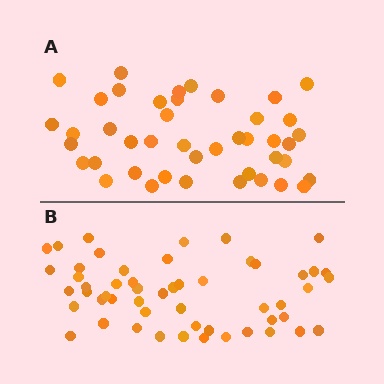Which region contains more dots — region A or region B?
Region B (the bottom region) has more dots.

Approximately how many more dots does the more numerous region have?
Region B has roughly 10 or so more dots than region A.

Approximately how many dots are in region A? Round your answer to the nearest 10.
About 40 dots. (The exact count is 43, which rounds to 40.)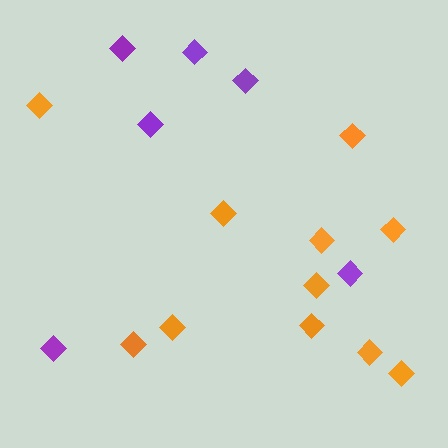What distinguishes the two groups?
There are 2 groups: one group of purple diamonds (6) and one group of orange diamonds (11).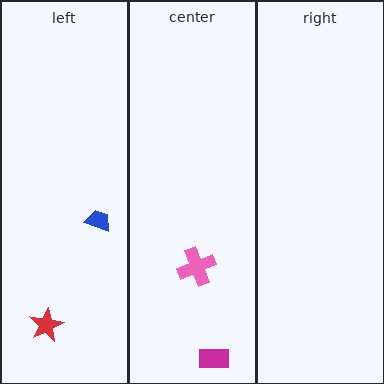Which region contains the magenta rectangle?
The center region.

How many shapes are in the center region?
2.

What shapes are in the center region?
The pink cross, the magenta rectangle.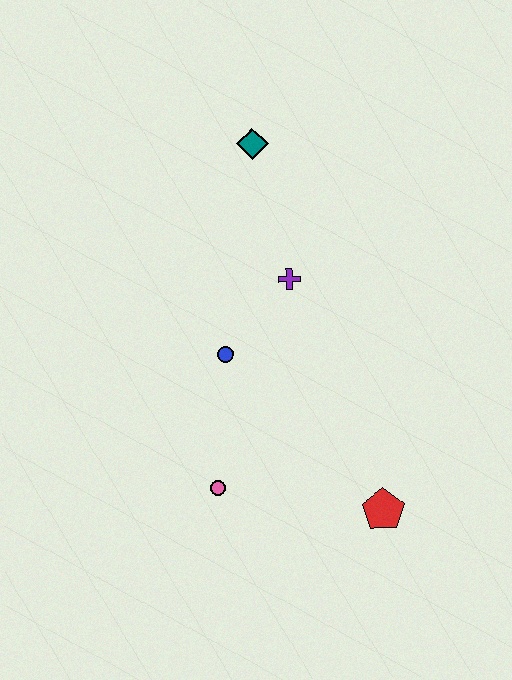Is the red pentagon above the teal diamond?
No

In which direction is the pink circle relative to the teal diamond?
The pink circle is below the teal diamond.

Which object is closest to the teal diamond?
The purple cross is closest to the teal diamond.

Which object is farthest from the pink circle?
The teal diamond is farthest from the pink circle.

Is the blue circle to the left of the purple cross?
Yes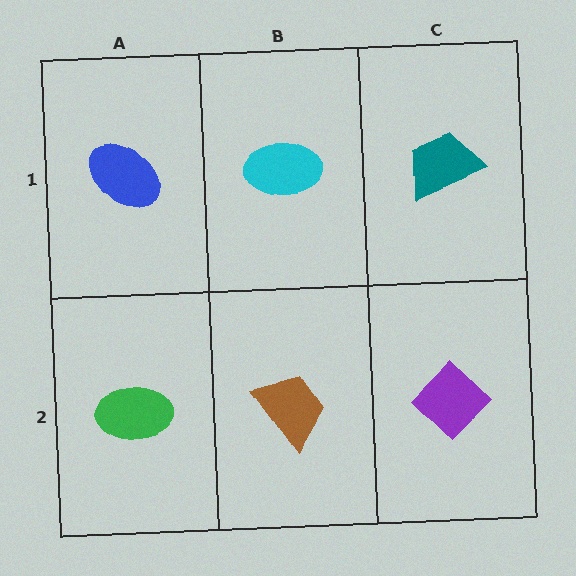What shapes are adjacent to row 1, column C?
A purple diamond (row 2, column C), a cyan ellipse (row 1, column B).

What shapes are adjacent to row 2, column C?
A teal trapezoid (row 1, column C), a brown trapezoid (row 2, column B).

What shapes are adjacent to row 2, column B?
A cyan ellipse (row 1, column B), a green ellipse (row 2, column A), a purple diamond (row 2, column C).